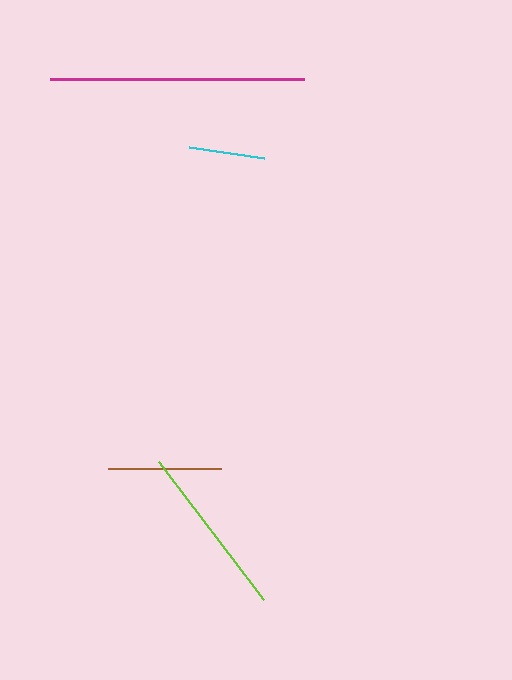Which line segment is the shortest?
The cyan line is the shortest at approximately 76 pixels.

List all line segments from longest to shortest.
From longest to shortest: magenta, lime, brown, cyan.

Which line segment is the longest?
The magenta line is the longest at approximately 254 pixels.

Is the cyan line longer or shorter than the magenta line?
The magenta line is longer than the cyan line.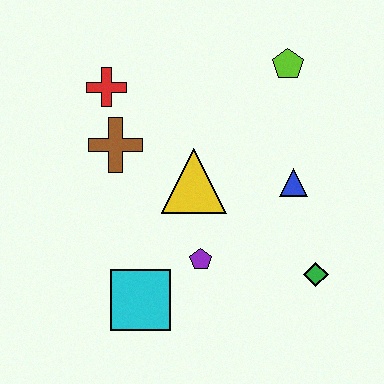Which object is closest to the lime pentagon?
The blue triangle is closest to the lime pentagon.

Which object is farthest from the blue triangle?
The red cross is farthest from the blue triangle.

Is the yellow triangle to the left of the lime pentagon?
Yes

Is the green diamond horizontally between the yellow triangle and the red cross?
No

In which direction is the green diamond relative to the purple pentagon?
The green diamond is to the right of the purple pentagon.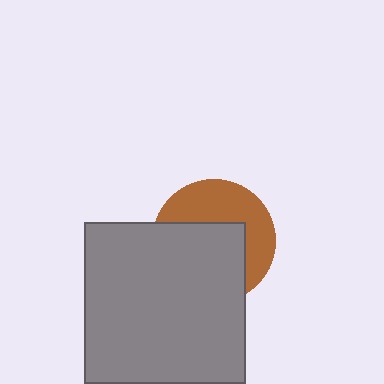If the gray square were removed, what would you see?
You would see the complete brown circle.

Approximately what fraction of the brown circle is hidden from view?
Roughly 56% of the brown circle is hidden behind the gray square.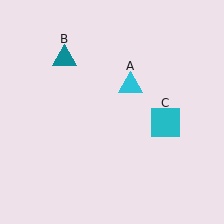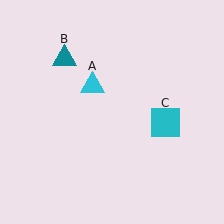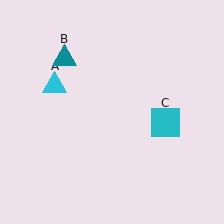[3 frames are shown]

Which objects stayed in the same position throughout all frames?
Teal triangle (object B) and cyan square (object C) remained stationary.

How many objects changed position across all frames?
1 object changed position: cyan triangle (object A).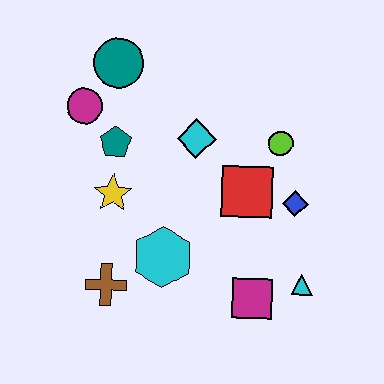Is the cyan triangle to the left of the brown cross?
No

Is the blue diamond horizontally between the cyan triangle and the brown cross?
Yes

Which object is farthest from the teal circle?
The cyan triangle is farthest from the teal circle.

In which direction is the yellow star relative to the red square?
The yellow star is to the left of the red square.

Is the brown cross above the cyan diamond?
No